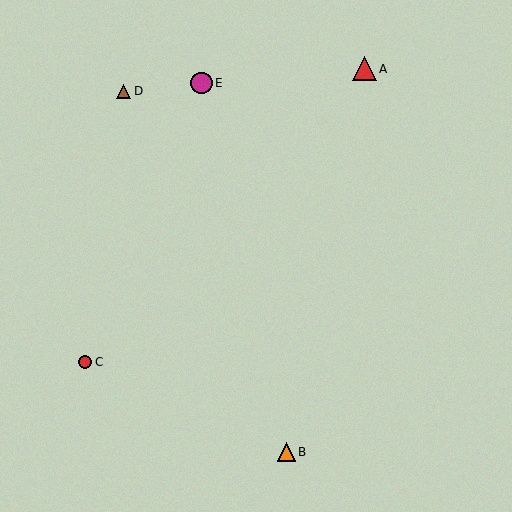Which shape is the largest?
The red triangle (labeled A) is the largest.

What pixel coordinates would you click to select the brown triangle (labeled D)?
Click at (124, 92) to select the brown triangle D.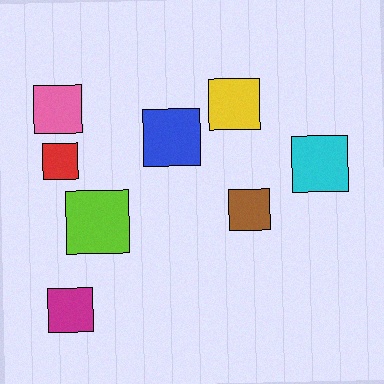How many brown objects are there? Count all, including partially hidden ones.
There is 1 brown object.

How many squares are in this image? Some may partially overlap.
There are 8 squares.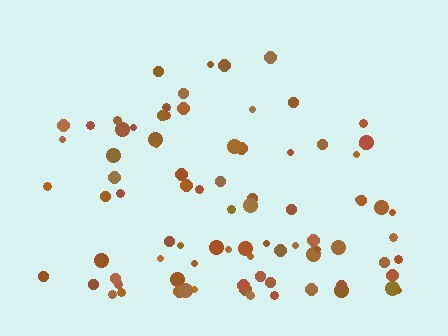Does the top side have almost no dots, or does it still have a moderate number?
Still a moderate number, just noticeably fewer than the bottom.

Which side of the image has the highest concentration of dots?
The bottom.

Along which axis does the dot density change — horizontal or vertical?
Vertical.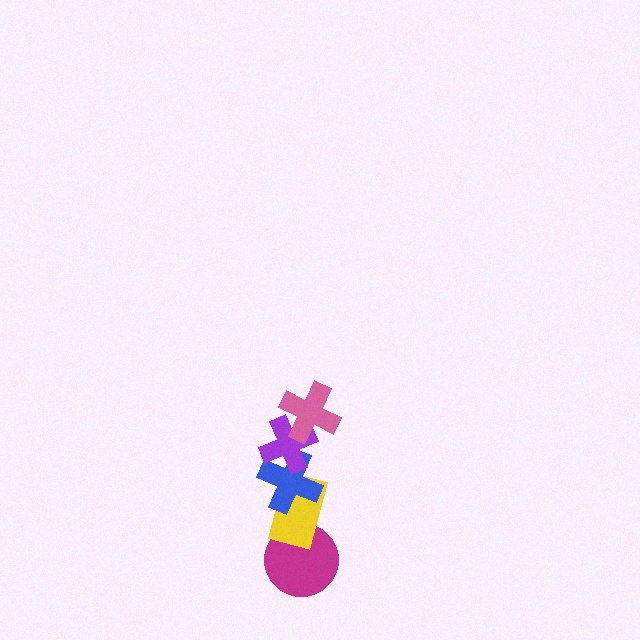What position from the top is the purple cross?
The purple cross is 2nd from the top.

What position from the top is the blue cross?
The blue cross is 3rd from the top.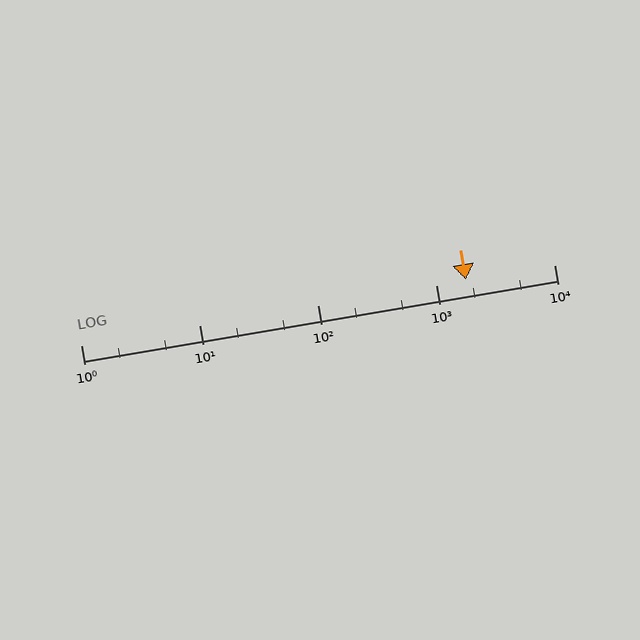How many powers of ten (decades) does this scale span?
The scale spans 4 decades, from 1 to 10000.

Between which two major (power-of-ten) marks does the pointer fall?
The pointer is between 1000 and 10000.